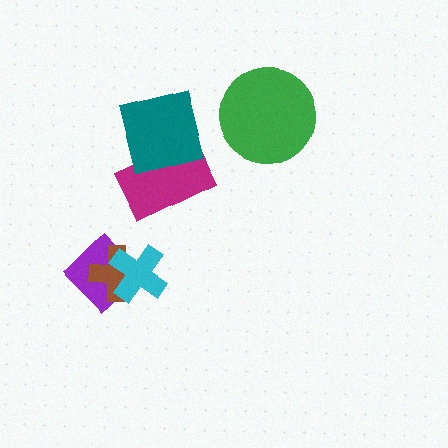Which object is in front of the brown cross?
The cyan cross is in front of the brown cross.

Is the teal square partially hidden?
No, no other shape covers it.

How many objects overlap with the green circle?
0 objects overlap with the green circle.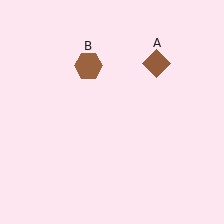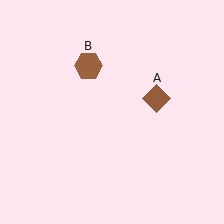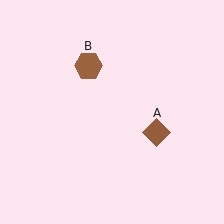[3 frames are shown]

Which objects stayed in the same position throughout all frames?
Brown hexagon (object B) remained stationary.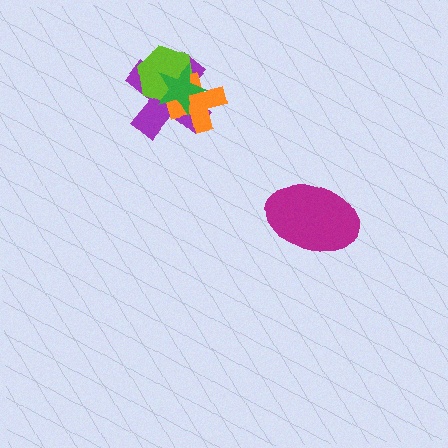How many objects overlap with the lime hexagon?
3 objects overlap with the lime hexagon.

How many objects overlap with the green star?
3 objects overlap with the green star.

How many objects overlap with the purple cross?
3 objects overlap with the purple cross.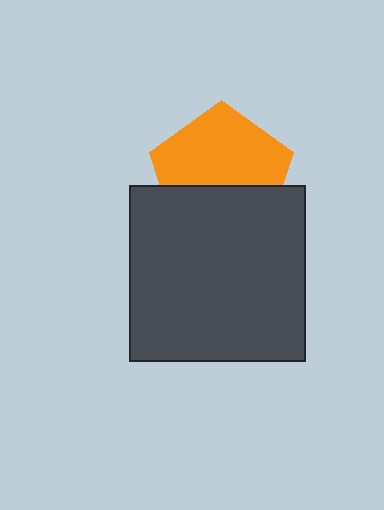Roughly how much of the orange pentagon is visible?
About half of it is visible (roughly 60%).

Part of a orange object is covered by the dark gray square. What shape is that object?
It is a pentagon.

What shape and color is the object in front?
The object in front is a dark gray square.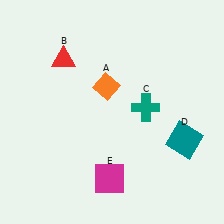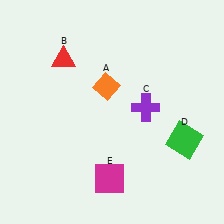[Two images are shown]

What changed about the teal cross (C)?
In Image 1, C is teal. In Image 2, it changed to purple.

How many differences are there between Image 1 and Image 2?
There are 2 differences between the two images.